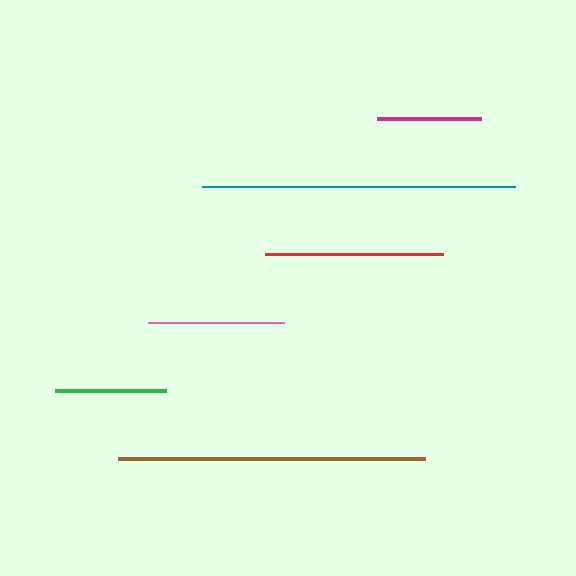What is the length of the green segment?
The green segment is approximately 111 pixels long.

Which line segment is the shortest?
The magenta line is the shortest at approximately 104 pixels.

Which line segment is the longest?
The teal line is the longest at approximately 313 pixels.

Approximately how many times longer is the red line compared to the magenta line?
The red line is approximately 1.7 times the length of the magenta line.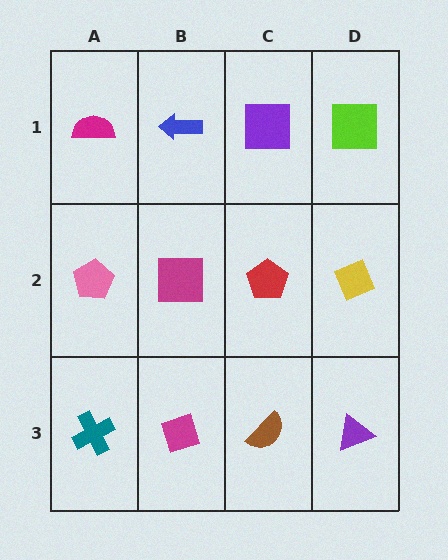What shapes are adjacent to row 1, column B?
A magenta square (row 2, column B), a magenta semicircle (row 1, column A), a purple square (row 1, column C).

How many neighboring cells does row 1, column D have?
2.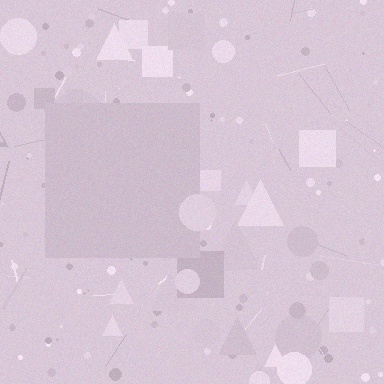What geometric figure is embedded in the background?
A square is embedded in the background.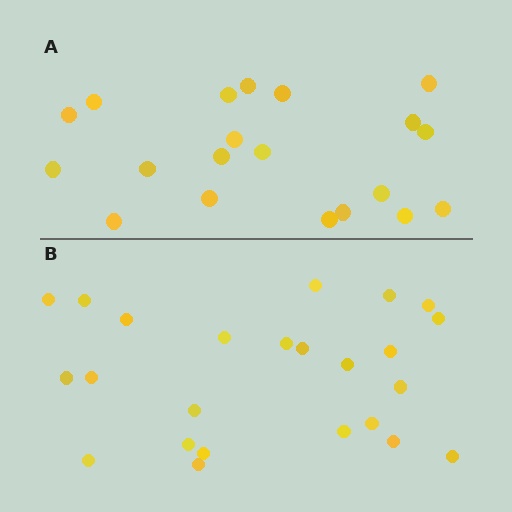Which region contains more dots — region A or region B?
Region B (the bottom region) has more dots.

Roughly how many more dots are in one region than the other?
Region B has about 4 more dots than region A.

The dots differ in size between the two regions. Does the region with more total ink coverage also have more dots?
No. Region A has more total ink coverage because its dots are larger, but region B actually contains more individual dots. Total area can be misleading — the number of items is what matters here.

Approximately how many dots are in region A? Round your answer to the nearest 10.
About 20 dots.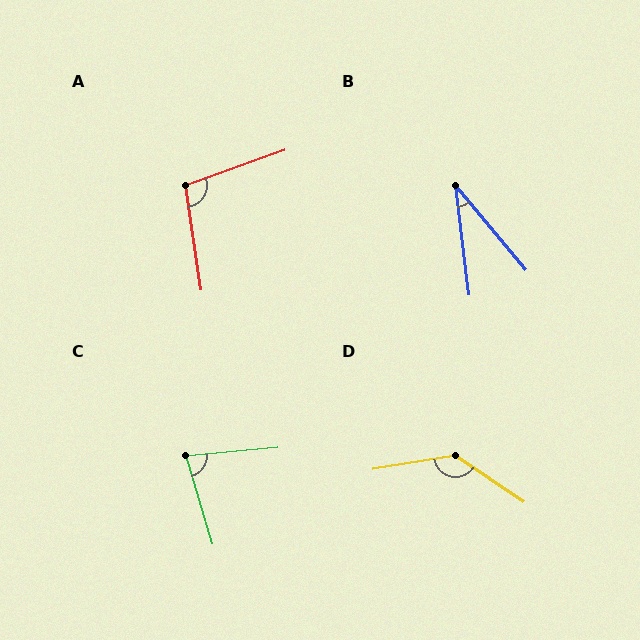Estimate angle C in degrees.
Approximately 79 degrees.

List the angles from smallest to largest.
B (33°), C (79°), A (101°), D (137°).